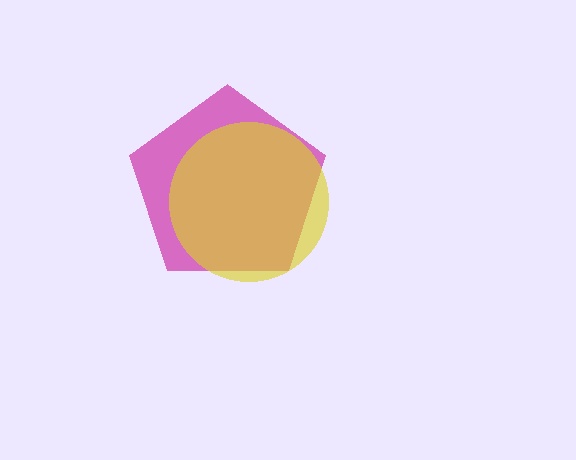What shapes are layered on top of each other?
The layered shapes are: a magenta pentagon, a yellow circle.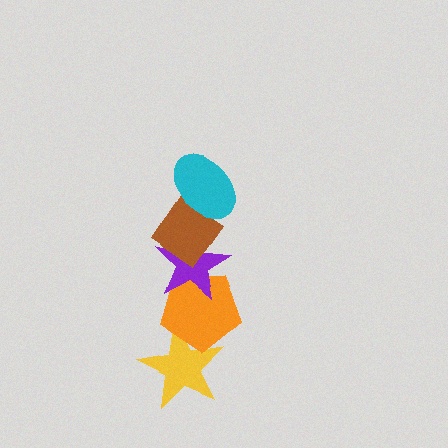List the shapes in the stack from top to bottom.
From top to bottom: the cyan ellipse, the brown diamond, the purple star, the orange pentagon, the yellow star.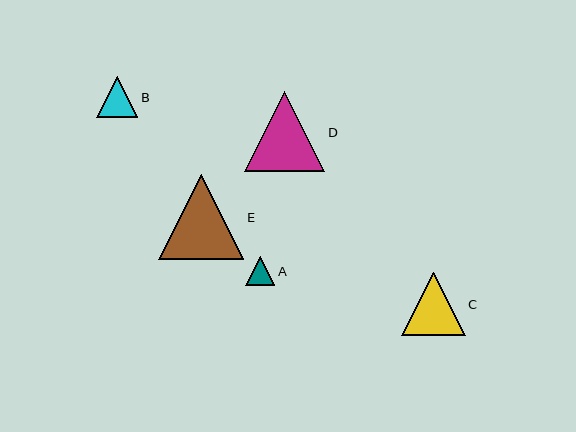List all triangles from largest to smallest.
From largest to smallest: E, D, C, B, A.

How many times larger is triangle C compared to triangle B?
Triangle C is approximately 1.5 times the size of triangle B.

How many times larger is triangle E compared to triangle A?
Triangle E is approximately 2.9 times the size of triangle A.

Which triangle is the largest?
Triangle E is the largest with a size of approximately 85 pixels.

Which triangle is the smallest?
Triangle A is the smallest with a size of approximately 29 pixels.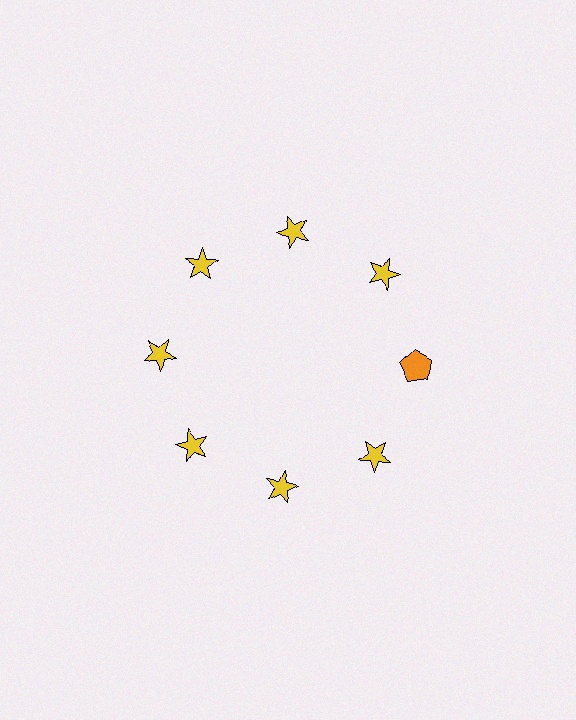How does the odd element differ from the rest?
It differs in both color (orange instead of yellow) and shape (pentagon instead of star).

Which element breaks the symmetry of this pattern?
The orange pentagon at roughly the 3 o'clock position breaks the symmetry. All other shapes are yellow stars.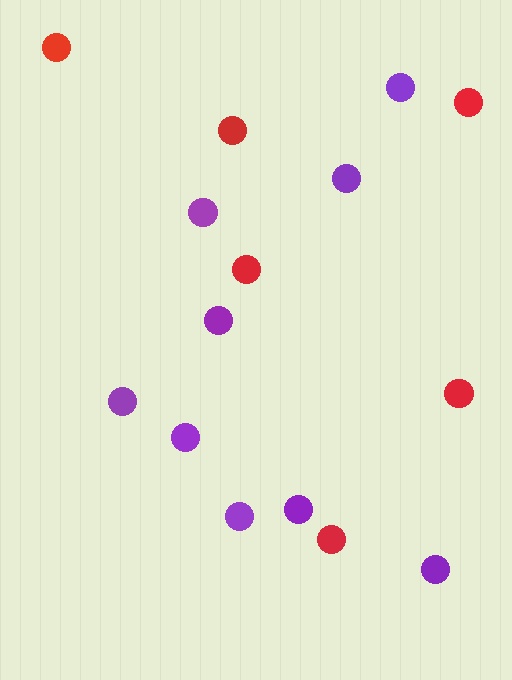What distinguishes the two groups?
There are 2 groups: one group of red circles (6) and one group of purple circles (9).